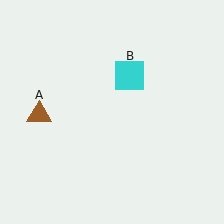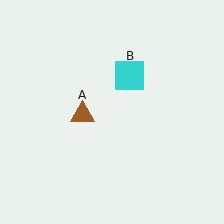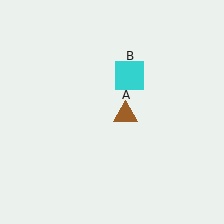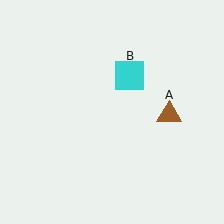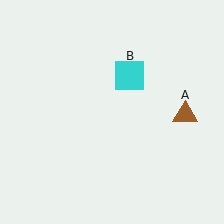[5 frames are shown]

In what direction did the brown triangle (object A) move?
The brown triangle (object A) moved right.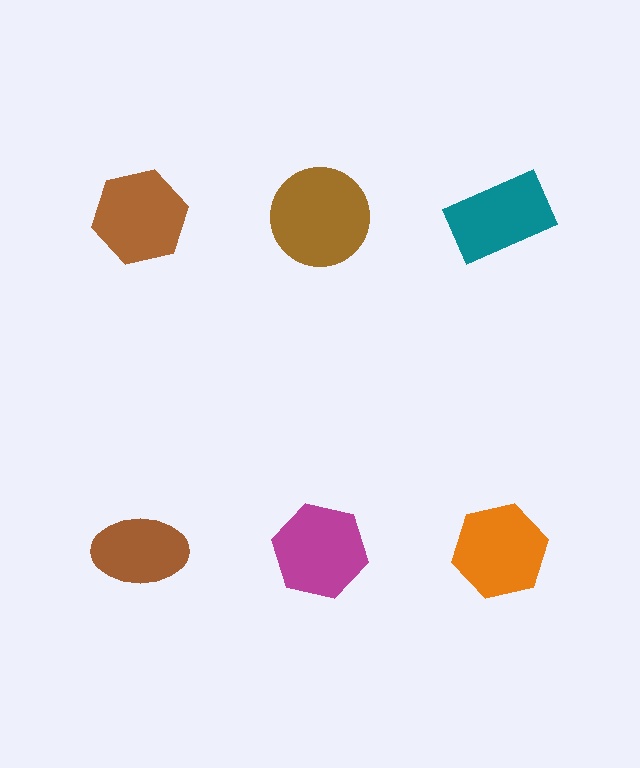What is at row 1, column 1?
A brown hexagon.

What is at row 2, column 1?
A brown ellipse.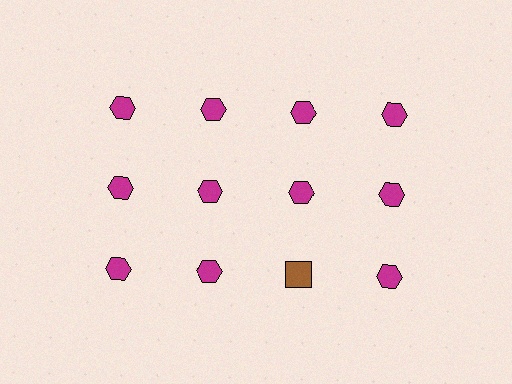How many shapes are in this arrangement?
There are 12 shapes arranged in a grid pattern.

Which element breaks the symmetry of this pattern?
The brown square in the third row, center column breaks the symmetry. All other shapes are magenta hexagons.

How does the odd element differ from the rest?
It differs in both color (brown instead of magenta) and shape (square instead of hexagon).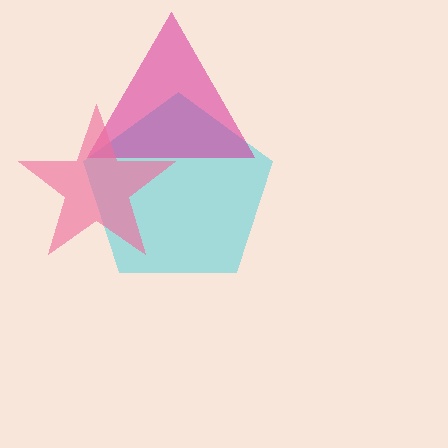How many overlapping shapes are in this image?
There are 3 overlapping shapes in the image.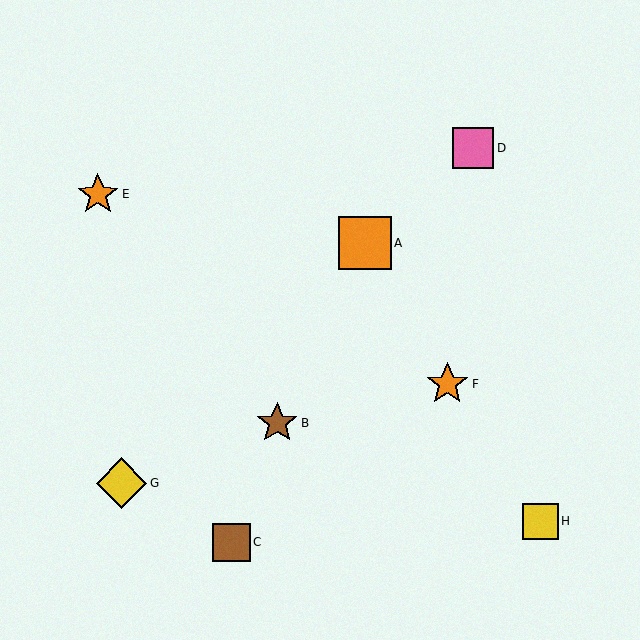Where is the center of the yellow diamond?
The center of the yellow diamond is at (121, 483).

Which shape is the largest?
The orange square (labeled A) is the largest.